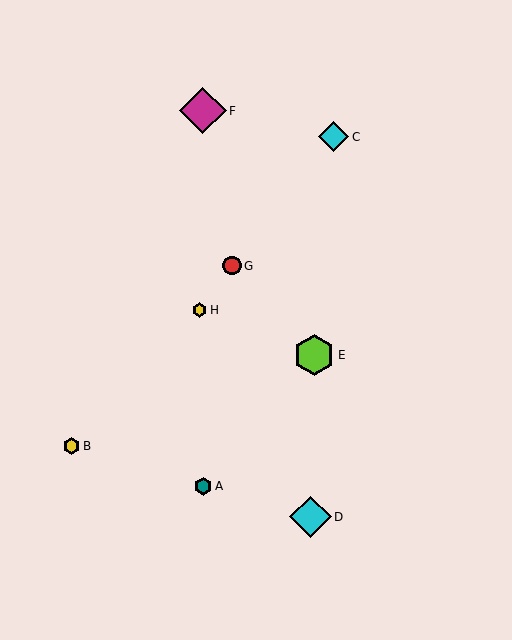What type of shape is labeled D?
Shape D is a cyan diamond.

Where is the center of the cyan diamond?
The center of the cyan diamond is at (310, 517).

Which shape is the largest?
The magenta diamond (labeled F) is the largest.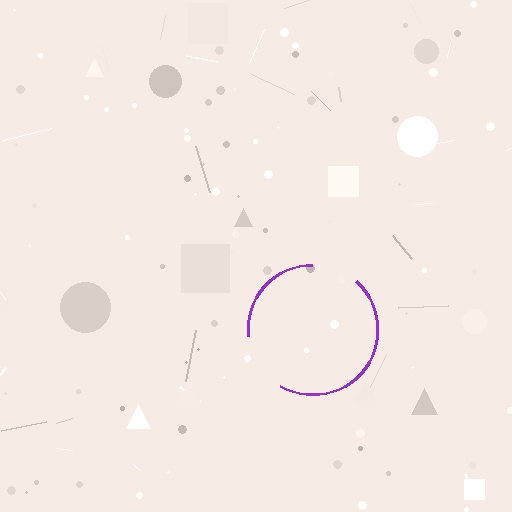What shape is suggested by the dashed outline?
The dashed outline suggests a circle.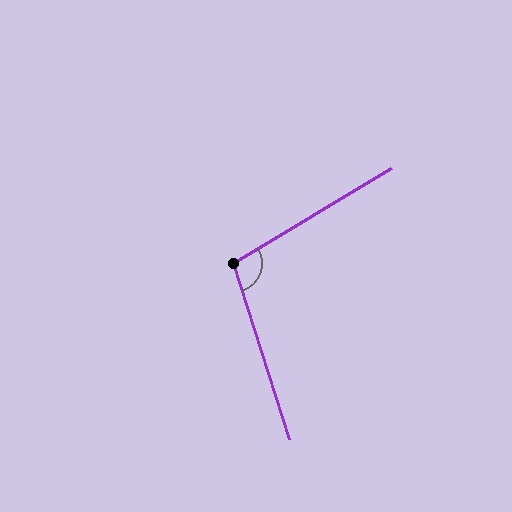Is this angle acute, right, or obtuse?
It is obtuse.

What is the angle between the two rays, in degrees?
Approximately 104 degrees.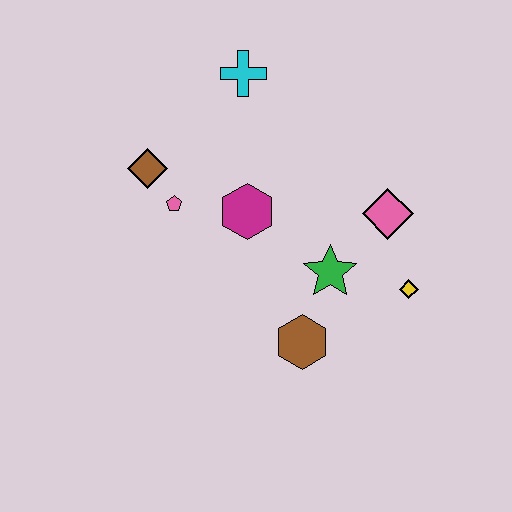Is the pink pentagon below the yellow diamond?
No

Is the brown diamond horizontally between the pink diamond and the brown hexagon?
No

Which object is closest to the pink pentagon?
The brown diamond is closest to the pink pentagon.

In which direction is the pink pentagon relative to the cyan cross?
The pink pentagon is below the cyan cross.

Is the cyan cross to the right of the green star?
No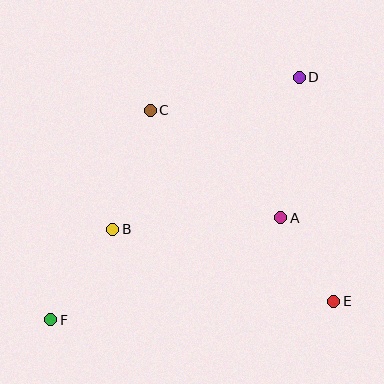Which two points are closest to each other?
Points A and E are closest to each other.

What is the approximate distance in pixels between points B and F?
The distance between B and F is approximately 110 pixels.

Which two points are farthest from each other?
Points D and F are farthest from each other.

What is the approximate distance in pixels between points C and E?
The distance between C and E is approximately 265 pixels.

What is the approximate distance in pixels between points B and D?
The distance between B and D is approximately 240 pixels.